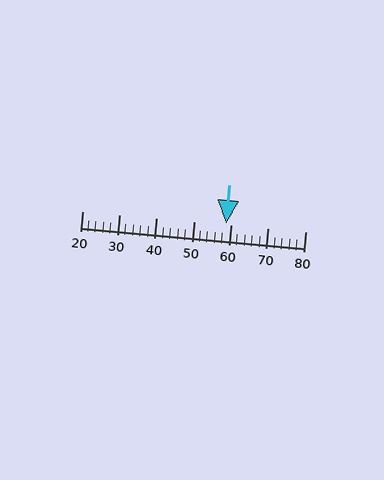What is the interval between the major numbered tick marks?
The major tick marks are spaced 10 units apart.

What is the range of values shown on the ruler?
The ruler shows values from 20 to 80.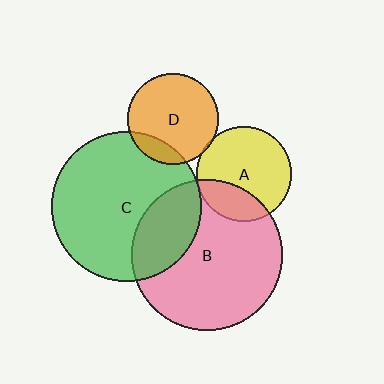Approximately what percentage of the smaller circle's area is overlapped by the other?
Approximately 5%.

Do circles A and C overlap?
Yes.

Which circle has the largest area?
Circle B (pink).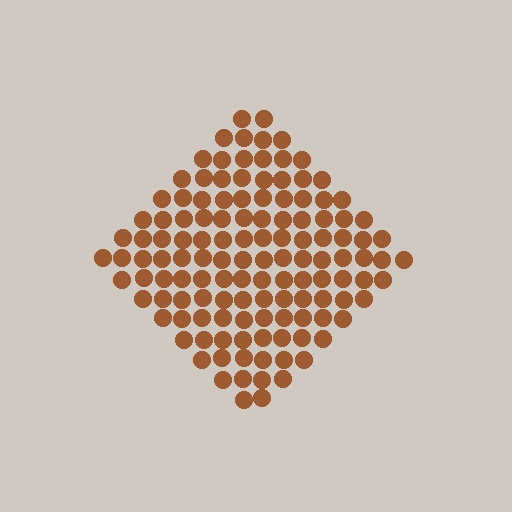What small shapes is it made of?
It is made of small circles.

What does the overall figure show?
The overall figure shows a diamond.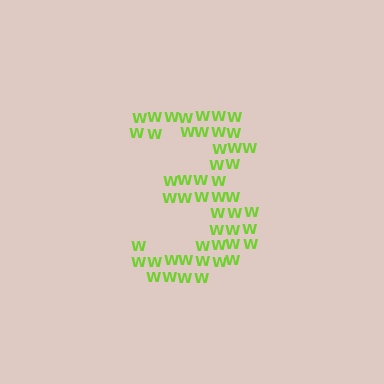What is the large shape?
The large shape is the digit 3.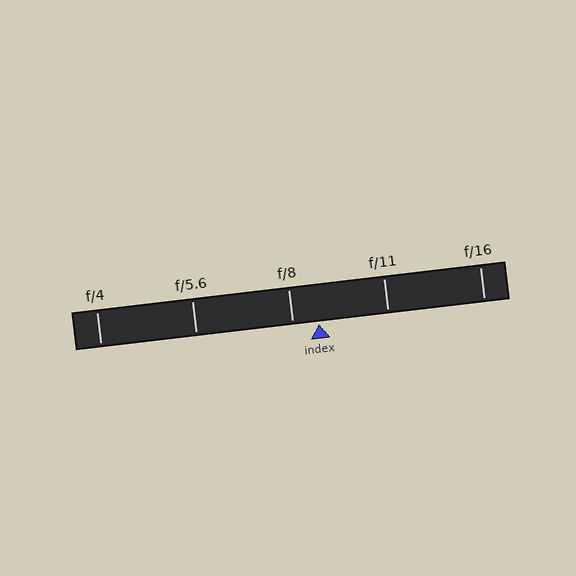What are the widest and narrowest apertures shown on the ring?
The widest aperture shown is f/4 and the narrowest is f/16.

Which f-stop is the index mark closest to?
The index mark is closest to f/8.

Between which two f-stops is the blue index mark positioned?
The index mark is between f/8 and f/11.